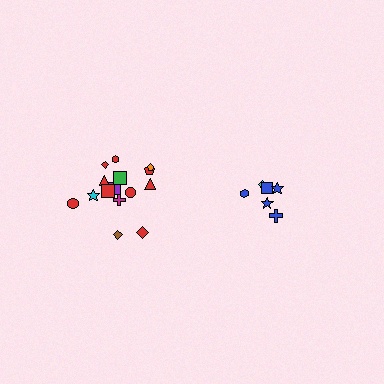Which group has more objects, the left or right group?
The left group.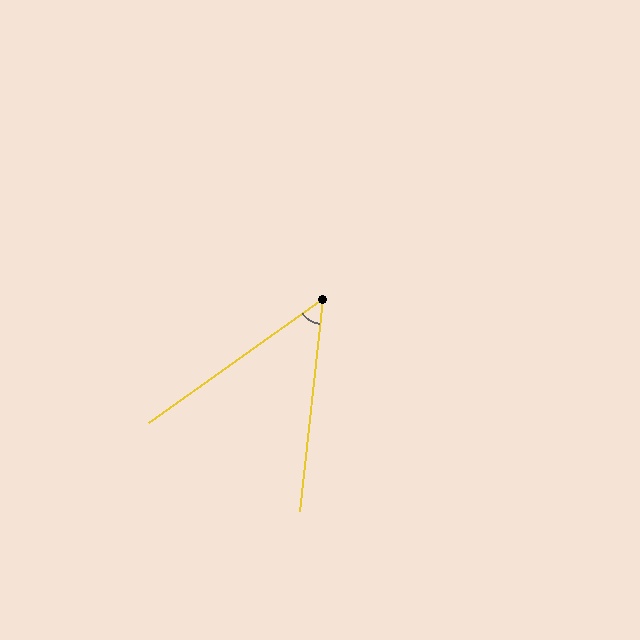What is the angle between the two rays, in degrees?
Approximately 48 degrees.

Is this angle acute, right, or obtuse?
It is acute.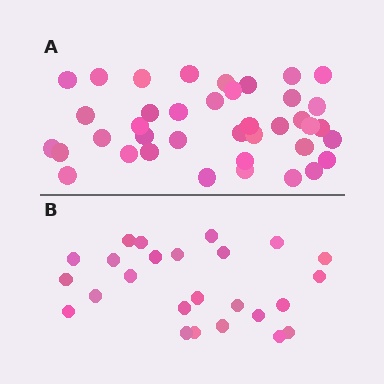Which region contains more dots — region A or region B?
Region A (the top region) has more dots.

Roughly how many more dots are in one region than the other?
Region A has approximately 15 more dots than region B.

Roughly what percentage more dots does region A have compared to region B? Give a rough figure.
About 55% more.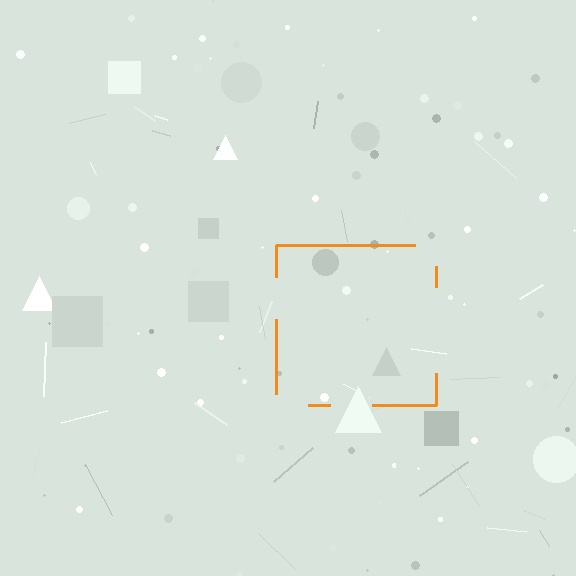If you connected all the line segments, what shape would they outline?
They would outline a square.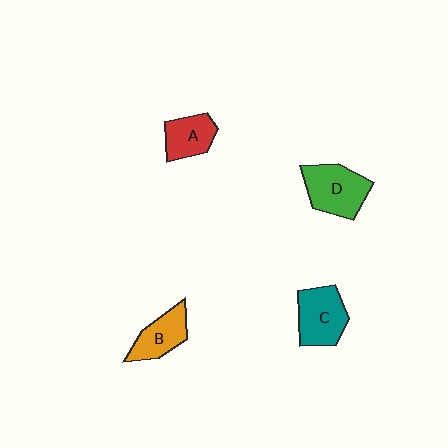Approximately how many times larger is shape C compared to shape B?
Approximately 1.3 times.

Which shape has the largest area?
Shape D (green).